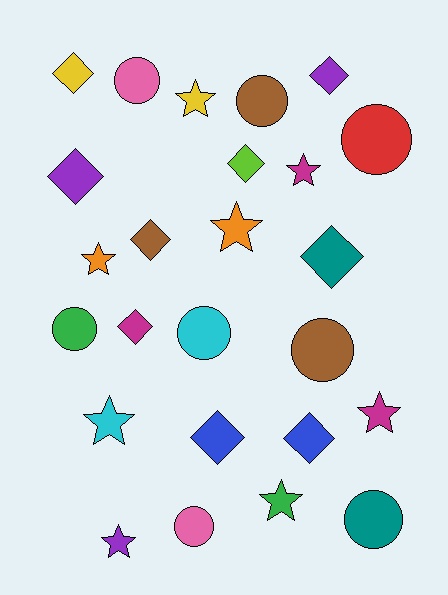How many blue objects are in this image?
There are 2 blue objects.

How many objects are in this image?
There are 25 objects.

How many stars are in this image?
There are 8 stars.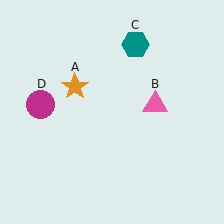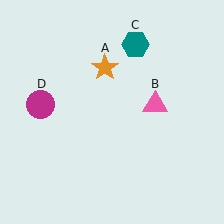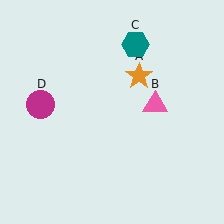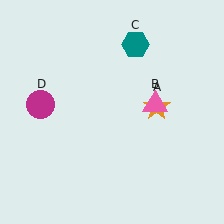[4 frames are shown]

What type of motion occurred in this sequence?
The orange star (object A) rotated clockwise around the center of the scene.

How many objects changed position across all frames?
1 object changed position: orange star (object A).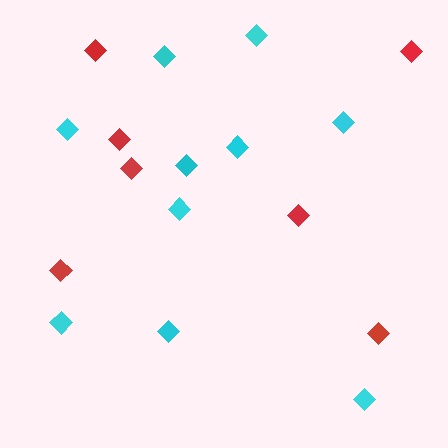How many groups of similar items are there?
There are 2 groups: one group of red diamonds (7) and one group of cyan diamonds (10).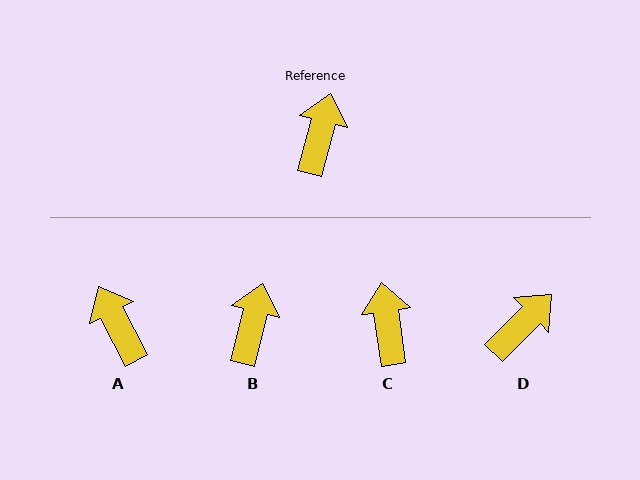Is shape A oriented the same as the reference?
No, it is off by about 42 degrees.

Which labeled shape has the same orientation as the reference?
B.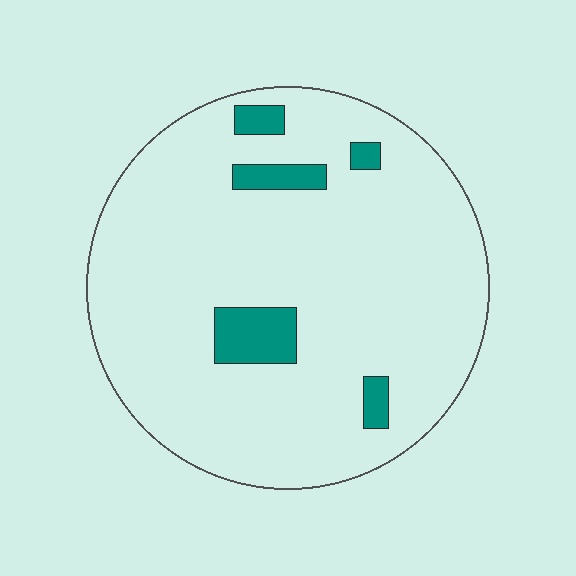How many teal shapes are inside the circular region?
5.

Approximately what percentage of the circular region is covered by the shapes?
Approximately 10%.